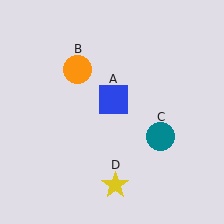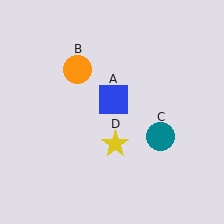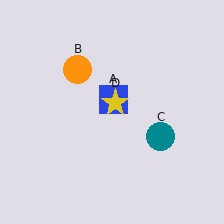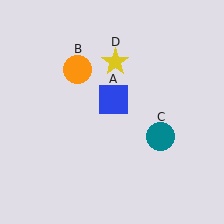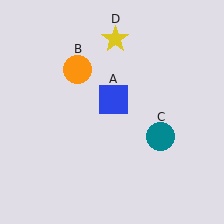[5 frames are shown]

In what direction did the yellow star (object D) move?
The yellow star (object D) moved up.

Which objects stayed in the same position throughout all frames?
Blue square (object A) and orange circle (object B) and teal circle (object C) remained stationary.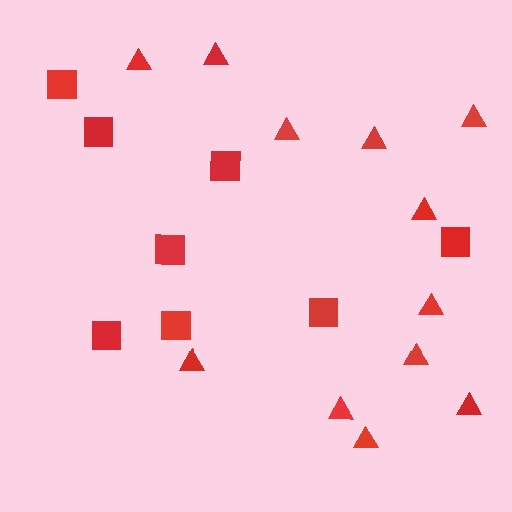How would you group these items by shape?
There are 2 groups: one group of triangles (12) and one group of squares (8).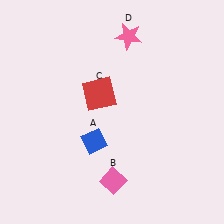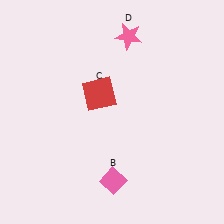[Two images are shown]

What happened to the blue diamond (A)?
The blue diamond (A) was removed in Image 2. It was in the bottom-left area of Image 1.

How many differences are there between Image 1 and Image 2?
There is 1 difference between the two images.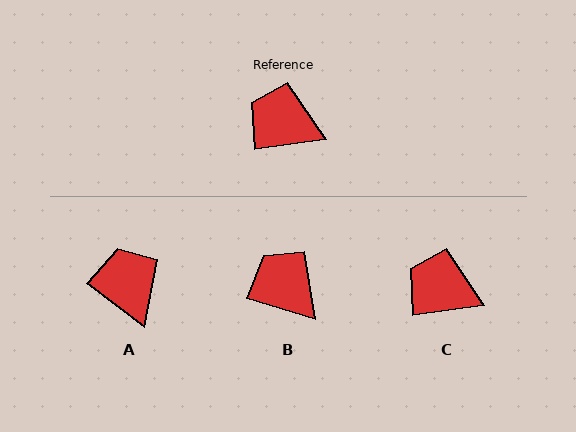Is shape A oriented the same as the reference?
No, it is off by about 45 degrees.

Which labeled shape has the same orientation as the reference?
C.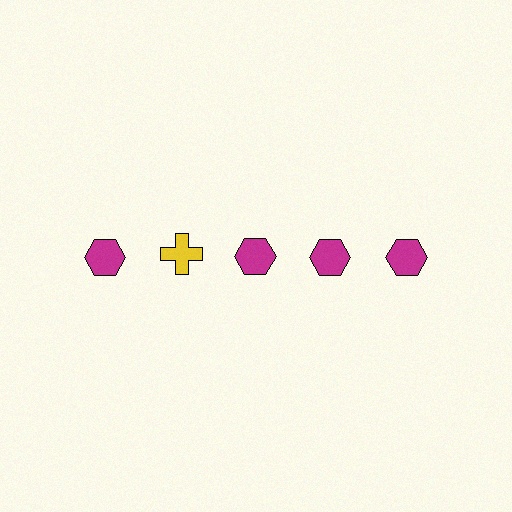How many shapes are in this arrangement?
There are 5 shapes arranged in a grid pattern.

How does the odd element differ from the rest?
It differs in both color (yellow instead of magenta) and shape (cross instead of hexagon).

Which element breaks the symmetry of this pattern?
The yellow cross in the top row, second from left column breaks the symmetry. All other shapes are magenta hexagons.